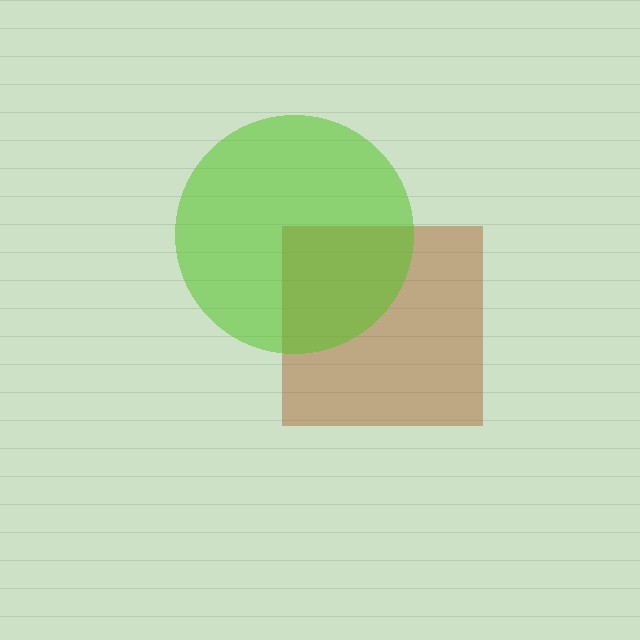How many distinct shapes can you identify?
There are 2 distinct shapes: a brown square, a lime circle.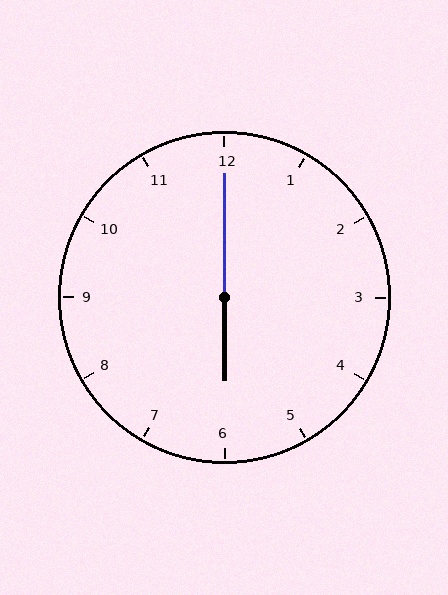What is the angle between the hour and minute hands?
Approximately 180 degrees.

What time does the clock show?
6:00.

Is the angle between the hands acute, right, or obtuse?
It is obtuse.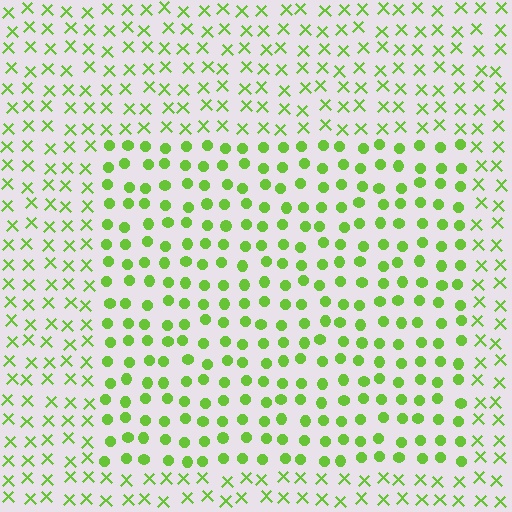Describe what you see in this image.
The image is filled with small lime elements arranged in a uniform grid. A rectangle-shaped region contains circles, while the surrounding area contains X marks. The boundary is defined purely by the change in element shape.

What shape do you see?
I see a rectangle.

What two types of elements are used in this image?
The image uses circles inside the rectangle region and X marks outside it.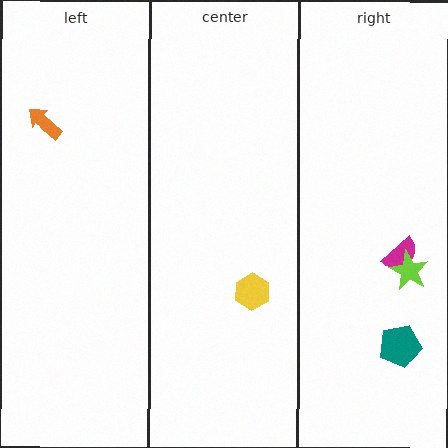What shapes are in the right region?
The magenta semicircle, the teal pentagon, the lime star.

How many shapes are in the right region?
3.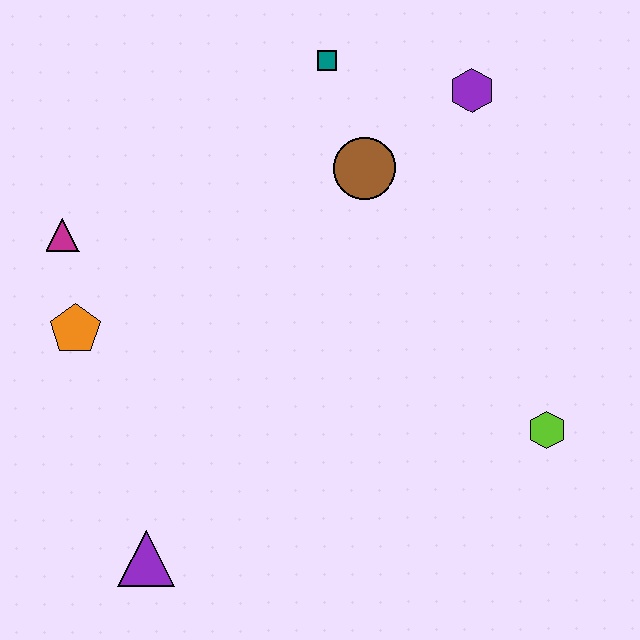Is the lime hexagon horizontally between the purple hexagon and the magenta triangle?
No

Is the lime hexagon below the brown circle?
Yes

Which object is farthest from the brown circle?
The purple triangle is farthest from the brown circle.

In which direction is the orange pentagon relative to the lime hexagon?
The orange pentagon is to the left of the lime hexagon.